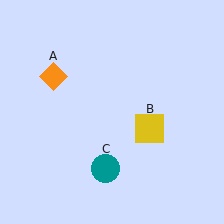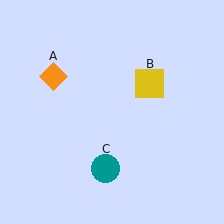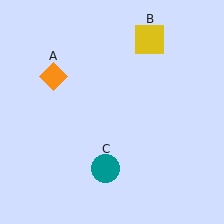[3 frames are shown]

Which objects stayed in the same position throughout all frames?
Orange diamond (object A) and teal circle (object C) remained stationary.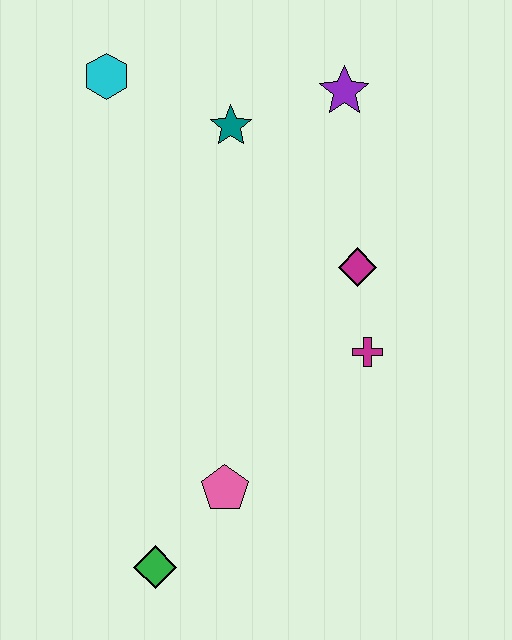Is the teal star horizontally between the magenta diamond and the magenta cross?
No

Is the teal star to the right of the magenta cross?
No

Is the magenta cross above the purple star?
No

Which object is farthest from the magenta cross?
The cyan hexagon is farthest from the magenta cross.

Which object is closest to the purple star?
The teal star is closest to the purple star.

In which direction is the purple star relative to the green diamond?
The purple star is above the green diamond.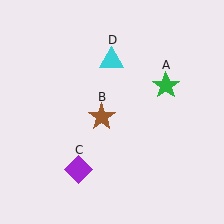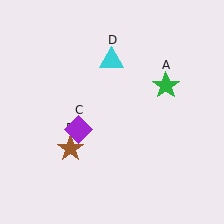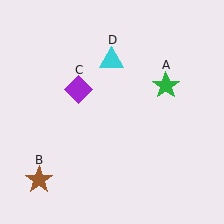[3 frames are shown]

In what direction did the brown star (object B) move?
The brown star (object B) moved down and to the left.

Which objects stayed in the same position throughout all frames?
Green star (object A) and cyan triangle (object D) remained stationary.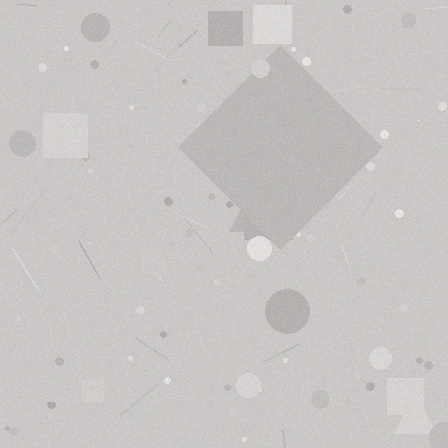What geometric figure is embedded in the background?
A diamond is embedded in the background.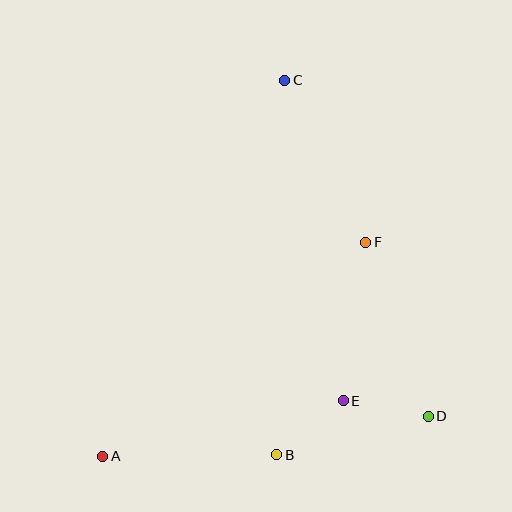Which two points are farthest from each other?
Points A and C are farthest from each other.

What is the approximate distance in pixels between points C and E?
The distance between C and E is approximately 326 pixels.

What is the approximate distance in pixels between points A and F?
The distance between A and F is approximately 339 pixels.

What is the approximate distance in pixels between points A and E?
The distance between A and E is approximately 247 pixels.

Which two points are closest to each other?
Points B and E are closest to each other.